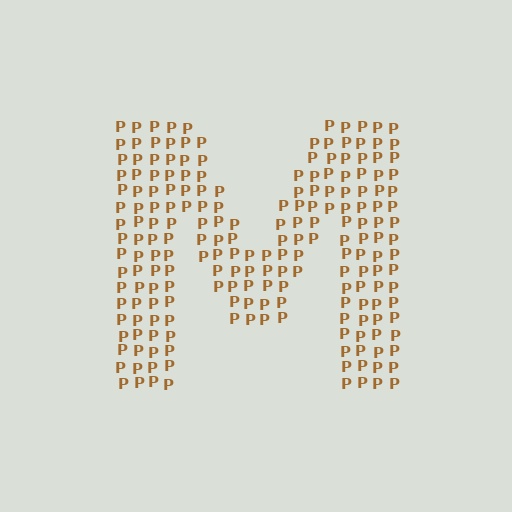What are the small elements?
The small elements are letter P's.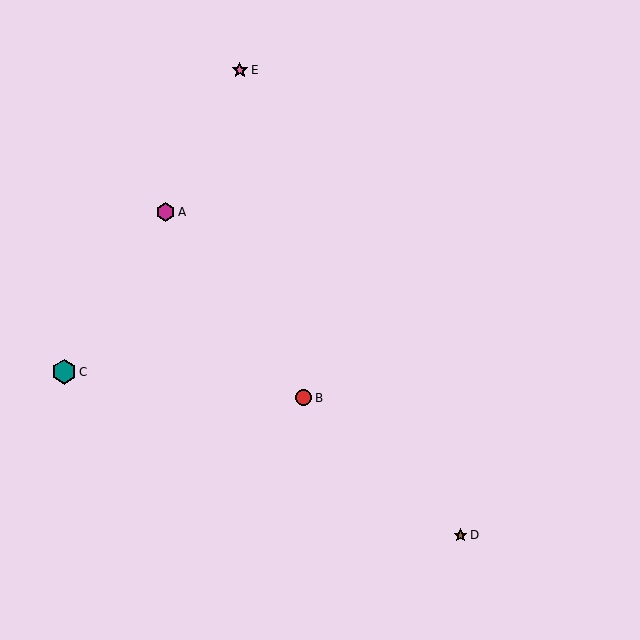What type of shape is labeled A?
Shape A is a magenta hexagon.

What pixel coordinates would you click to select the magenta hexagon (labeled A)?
Click at (165, 212) to select the magenta hexagon A.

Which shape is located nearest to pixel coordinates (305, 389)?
The red circle (labeled B) at (304, 398) is nearest to that location.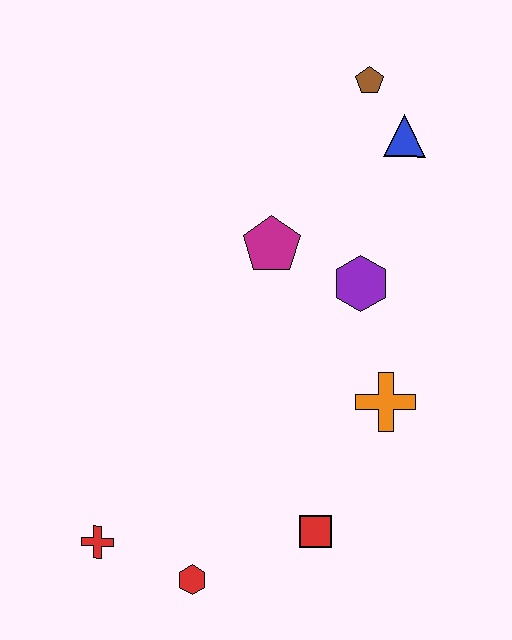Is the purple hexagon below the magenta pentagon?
Yes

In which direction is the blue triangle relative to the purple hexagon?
The blue triangle is above the purple hexagon.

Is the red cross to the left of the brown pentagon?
Yes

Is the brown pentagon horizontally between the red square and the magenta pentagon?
No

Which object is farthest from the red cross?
The brown pentagon is farthest from the red cross.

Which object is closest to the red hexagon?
The red cross is closest to the red hexagon.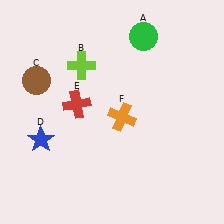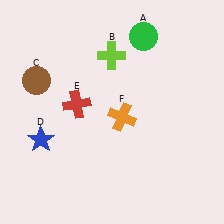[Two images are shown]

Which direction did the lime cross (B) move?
The lime cross (B) moved right.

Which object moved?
The lime cross (B) moved right.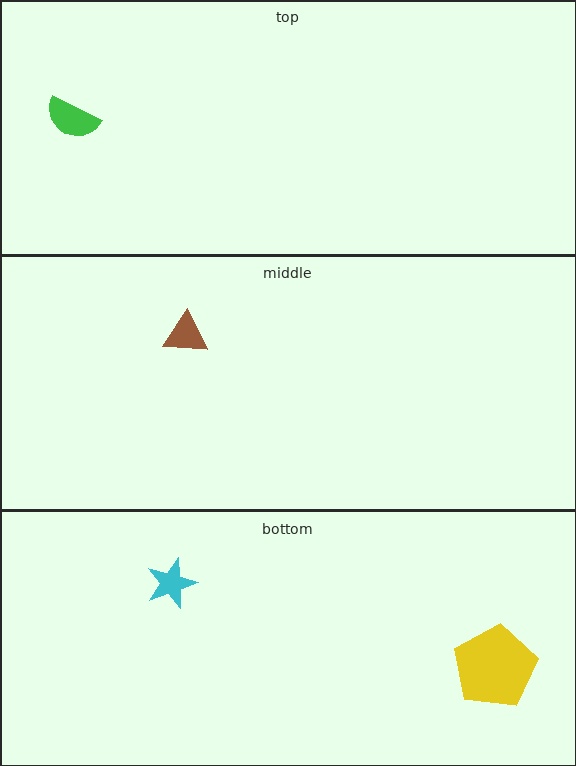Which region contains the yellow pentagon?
The bottom region.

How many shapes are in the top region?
1.